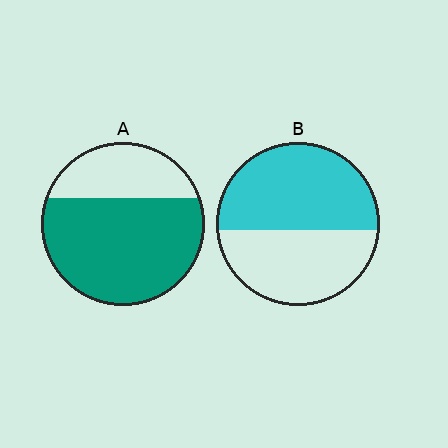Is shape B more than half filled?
Yes.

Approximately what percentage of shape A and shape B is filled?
A is approximately 70% and B is approximately 55%.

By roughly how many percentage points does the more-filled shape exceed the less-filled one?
By roughly 15 percentage points (A over B).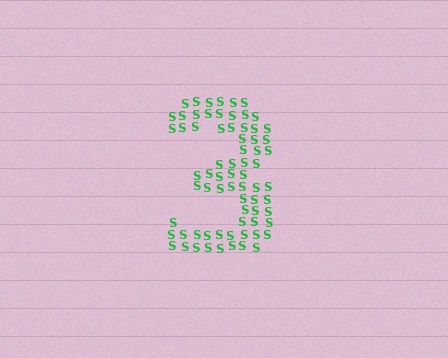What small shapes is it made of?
It is made of small letter S's.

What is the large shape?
The large shape is the digit 3.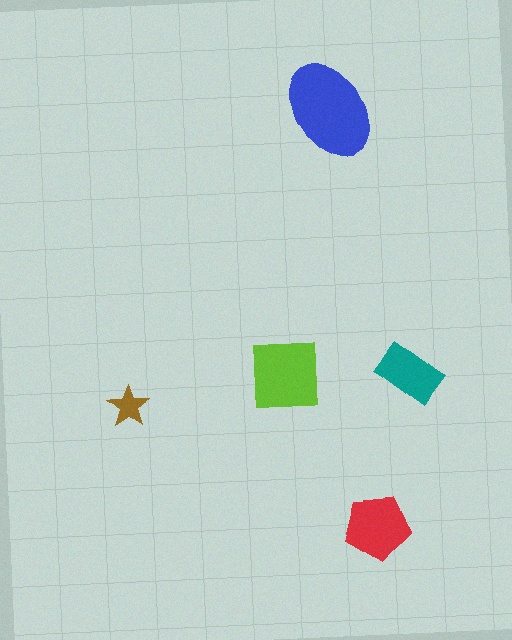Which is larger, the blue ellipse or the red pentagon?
The blue ellipse.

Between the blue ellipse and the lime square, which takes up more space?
The blue ellipse.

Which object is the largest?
The blue ellipse.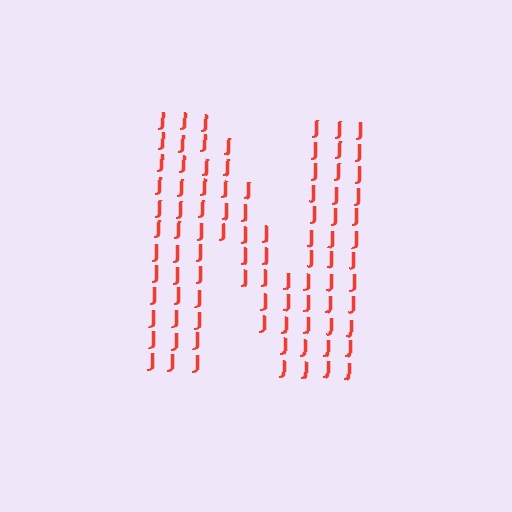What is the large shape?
The large shape is the letter N.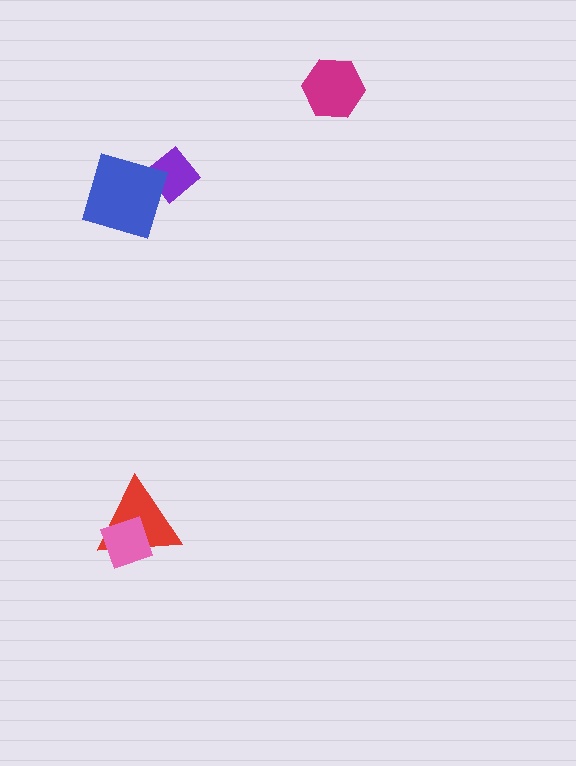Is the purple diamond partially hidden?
Yes, it is partially covered by another shape.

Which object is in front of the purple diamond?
The blue diamond is in front of the purple diamond.